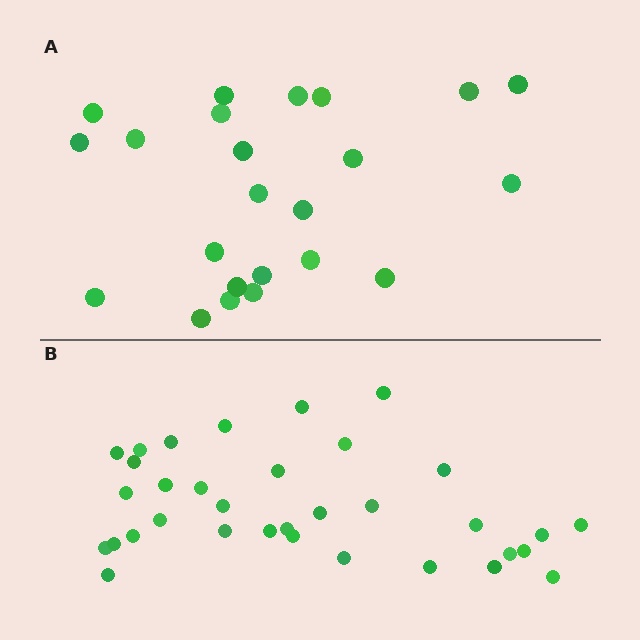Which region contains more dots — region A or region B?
Region B (the bottom region) has more dots.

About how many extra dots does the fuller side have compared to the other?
Region B has roughly 12 or so more dots than region A.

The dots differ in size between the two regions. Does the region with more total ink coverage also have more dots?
No. Region A has more total ink coverage because its dots are larger, but region B actually contains more individual dots. Total area can be misleading — the number of items is what matters here.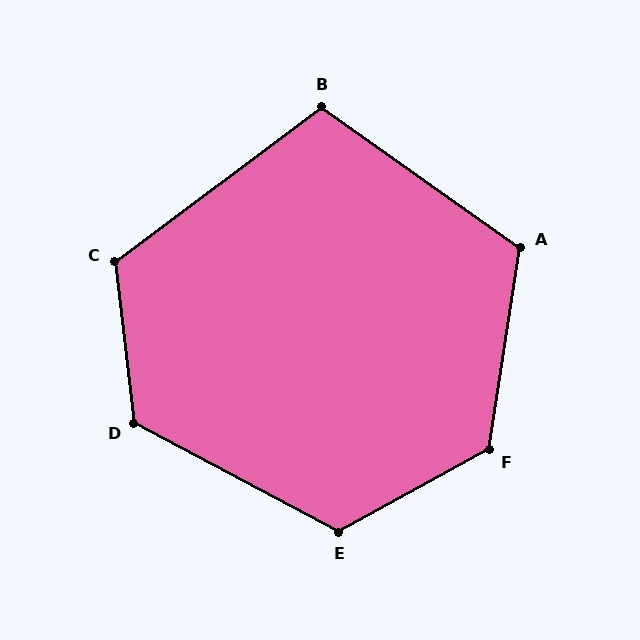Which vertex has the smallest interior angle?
B, at approximately 108 degrees.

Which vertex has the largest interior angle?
F, at approximately 127 degrees.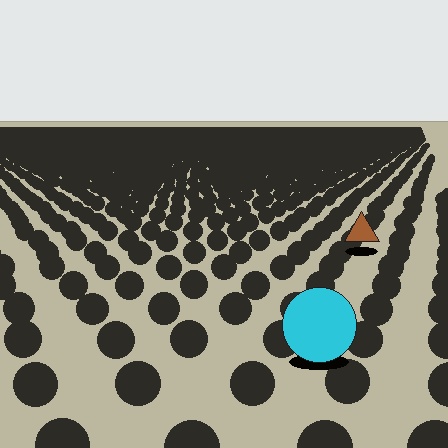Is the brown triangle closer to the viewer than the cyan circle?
No. The cyan circle is closer — you can tell from the texture gradient: the ground texture is coarser near it.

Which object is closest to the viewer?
The cyan circle is closest. The texture marks near it are larger and more spread out.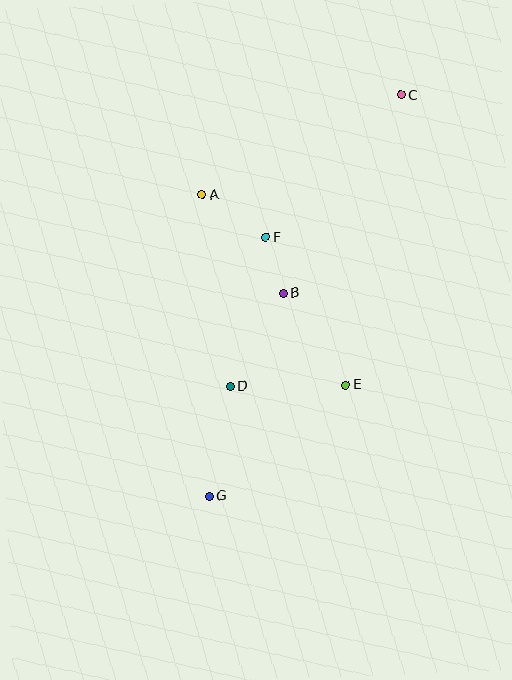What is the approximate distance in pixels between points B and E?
The distance between B and E is approximately 111 pixels.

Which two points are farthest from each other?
Points C and G are farthest from each other.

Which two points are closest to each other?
Points B and F are closest to each other.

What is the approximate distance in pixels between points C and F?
The distance between C and F is approximately 197 pixels.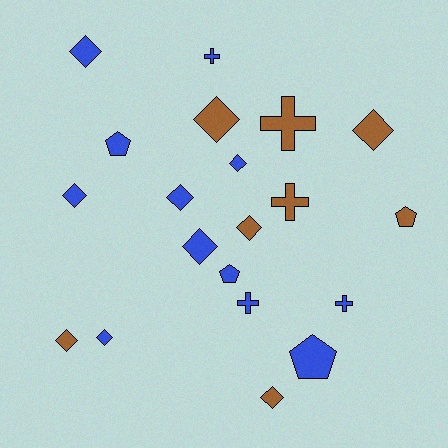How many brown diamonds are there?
There are 5 brown diamonds.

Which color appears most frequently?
Blue, with 12 objects.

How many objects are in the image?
There are 20 objects.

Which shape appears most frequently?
Diamond, with 11 objects.